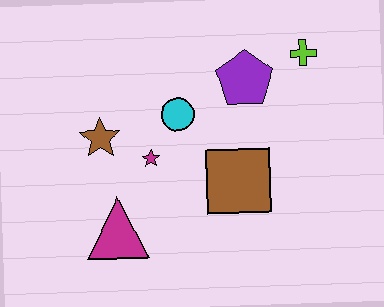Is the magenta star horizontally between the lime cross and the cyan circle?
No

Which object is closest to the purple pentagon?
The lime cross is closest to the purple pentagon.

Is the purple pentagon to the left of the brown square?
No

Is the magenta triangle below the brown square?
Yes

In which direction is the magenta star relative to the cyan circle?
The magenta star is below the cyan circle.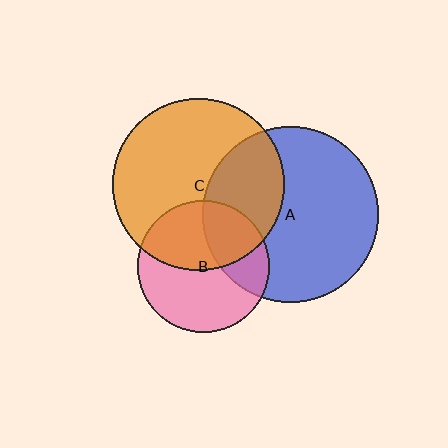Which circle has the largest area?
Circle A (blue).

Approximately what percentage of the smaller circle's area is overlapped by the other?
Approximately 45%.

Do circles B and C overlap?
Yes.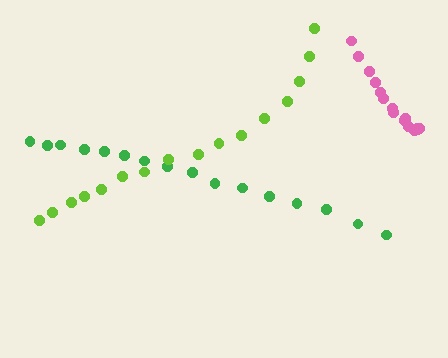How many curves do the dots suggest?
There are 3 distinct paths.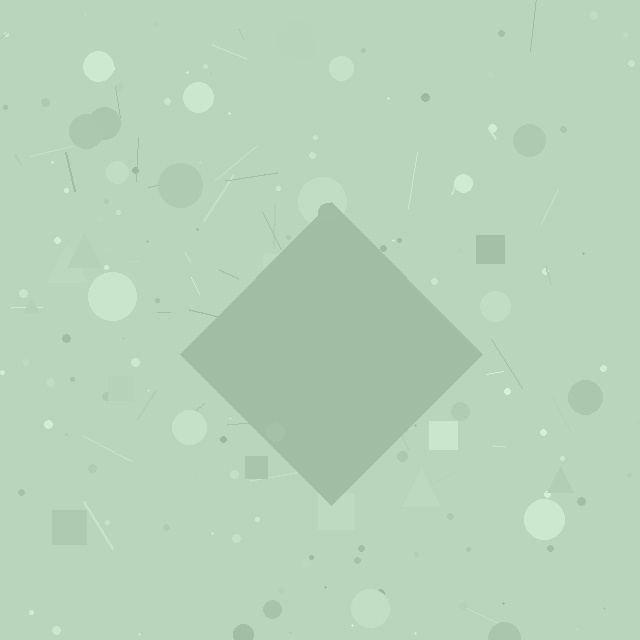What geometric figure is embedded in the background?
A diamond is embedded in the background.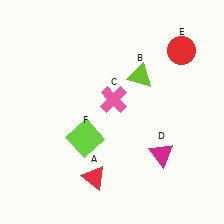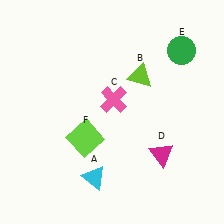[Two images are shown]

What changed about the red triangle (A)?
In Image 1, A is red. In Image 2, it changed to cyan.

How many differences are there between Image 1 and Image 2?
There are 2 differences between the two images.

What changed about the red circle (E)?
In Image 1, E is red. In Image 2, it changed to green.